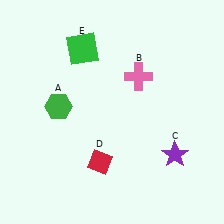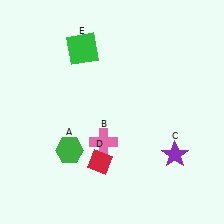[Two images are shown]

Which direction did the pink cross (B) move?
The pink cross (B) moved down.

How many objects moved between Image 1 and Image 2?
2 objects moved between the two images.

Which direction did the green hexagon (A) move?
The green hexagon (A) moved down.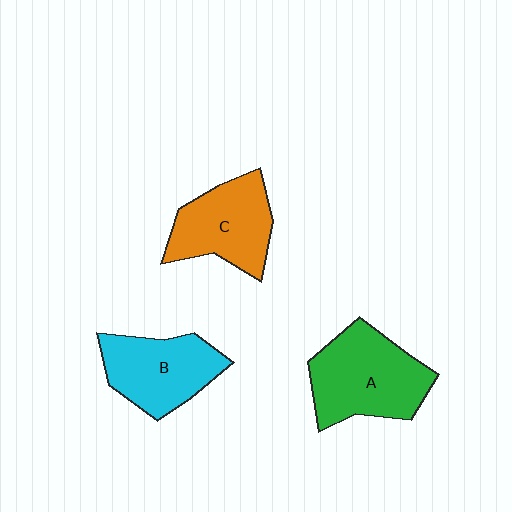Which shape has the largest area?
Shape A (green).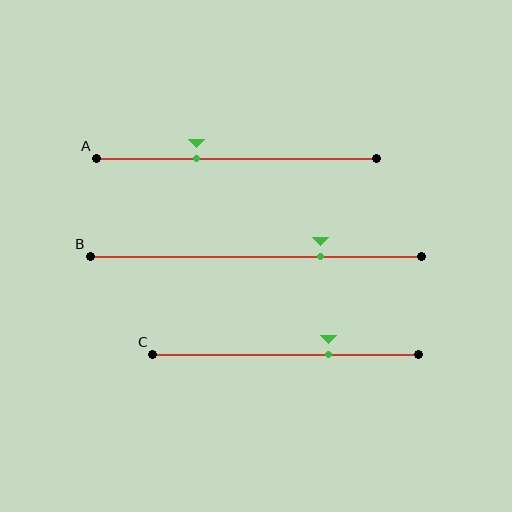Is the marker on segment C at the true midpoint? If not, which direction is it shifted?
No, the marker on segment C is shifted to the right by about 16% of the segment length.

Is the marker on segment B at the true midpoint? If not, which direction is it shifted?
No, the marker on segment B is shifted to the right by about 19% of the segment length.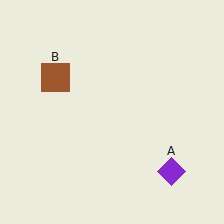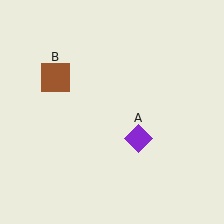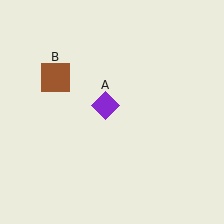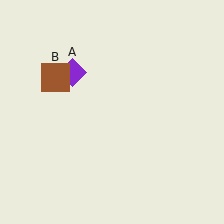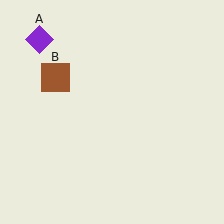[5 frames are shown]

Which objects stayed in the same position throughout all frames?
Brown square (object B) remained stationary.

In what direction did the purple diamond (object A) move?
The purple diamond (object A) moved up and to the left.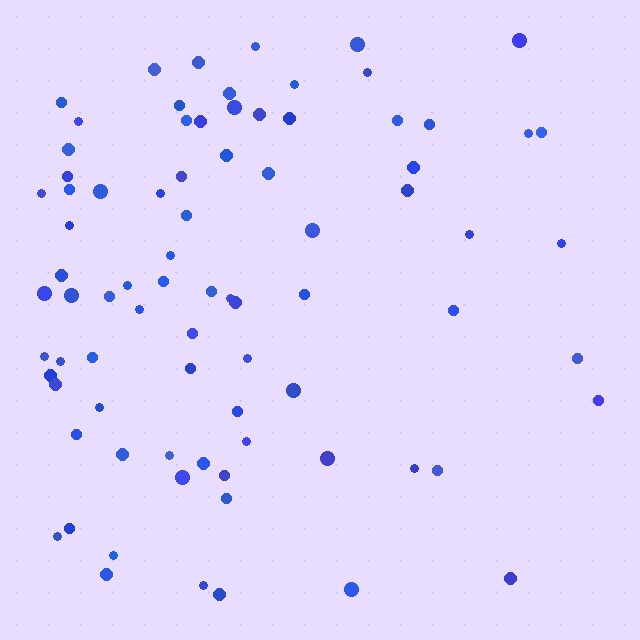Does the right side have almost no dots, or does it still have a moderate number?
Still a moderate number, just noticeably fewer than the left.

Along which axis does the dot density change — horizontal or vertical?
Horizontal.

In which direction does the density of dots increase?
From right to left, with the left side densest.